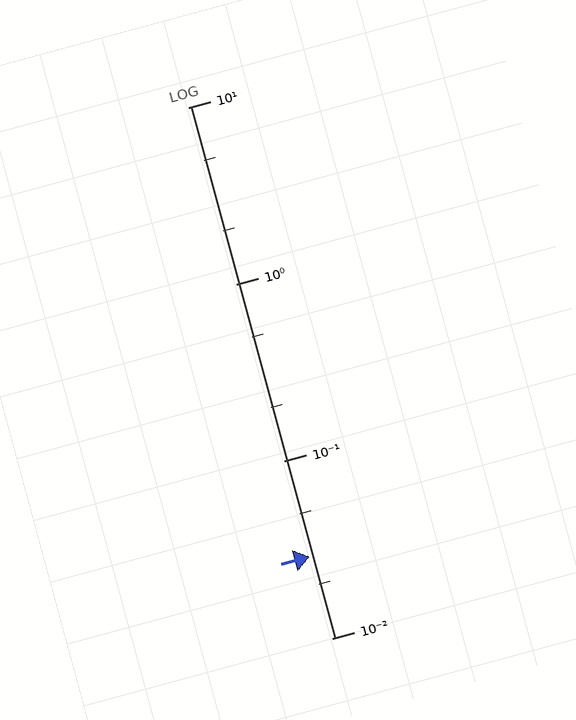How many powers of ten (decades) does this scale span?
The scale spans 3 decades, from 0.01 to 10.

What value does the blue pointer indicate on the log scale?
The pointer indicates approximately 0.029.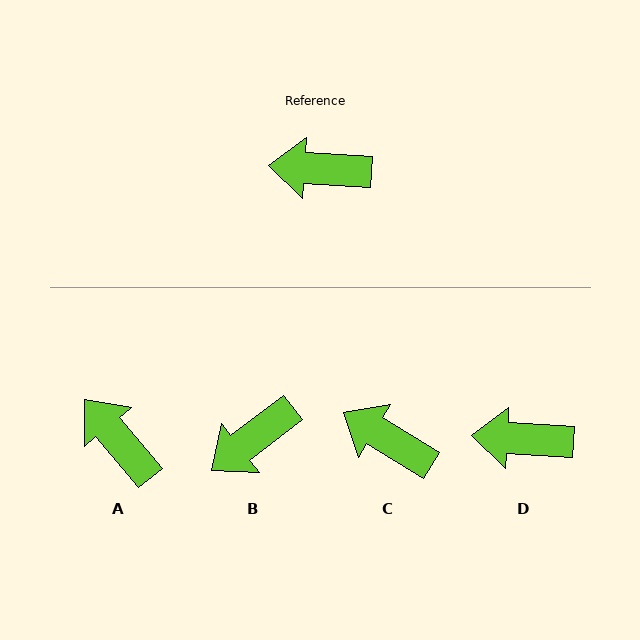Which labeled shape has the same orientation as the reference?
D.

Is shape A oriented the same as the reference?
No, it is off by about 46 degrees.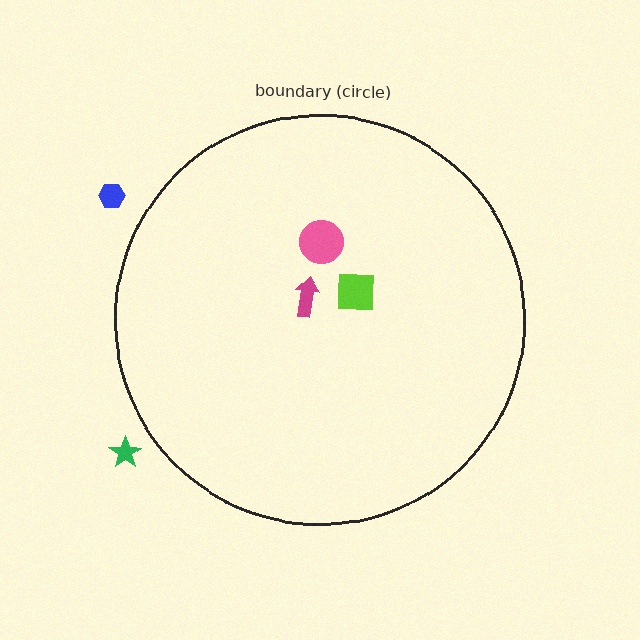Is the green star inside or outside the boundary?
Outside.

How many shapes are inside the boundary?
3 inside, 2 outside.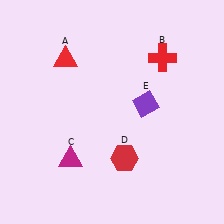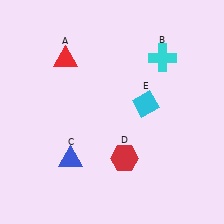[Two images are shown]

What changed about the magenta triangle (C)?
In Image 1, C is magenta. In Image 2, it changed to blue.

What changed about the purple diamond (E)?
In Image 1, E is purple. In Image 2, it changed to cyan.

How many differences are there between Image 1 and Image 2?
There are 3 differences between the two images.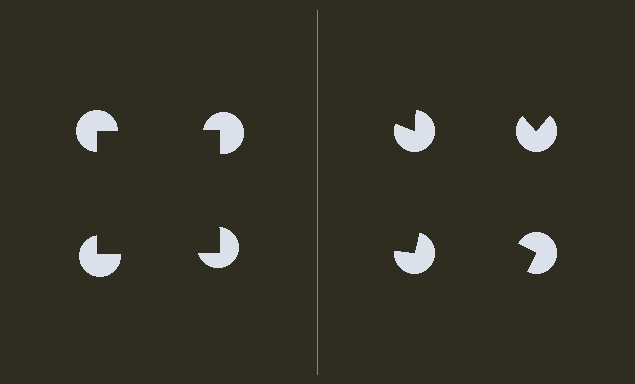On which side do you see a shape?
An illusory square appears on the left side. On the right side the wedge cuts are rotated, so no coherent shape forms.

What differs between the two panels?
The pac-man discs are positioned identically on both sides; only the wedge orientations differ. On the left they align to a square; on the right they are misaligned.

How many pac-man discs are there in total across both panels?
8 — 4 on each side.